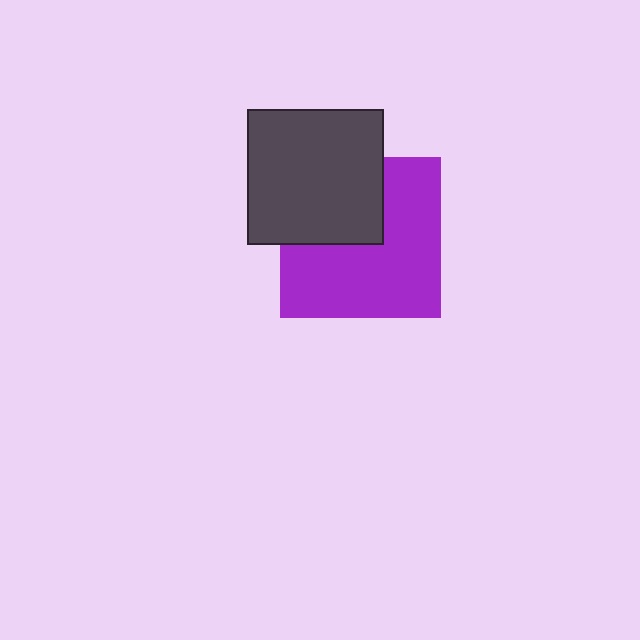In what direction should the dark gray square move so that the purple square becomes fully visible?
The dark gray square should move up. That is the shortest direction to clear the overlap and leave the purple square fully visible.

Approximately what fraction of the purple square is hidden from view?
Roughly 35% of the purple square is hidden behind the dark gray square.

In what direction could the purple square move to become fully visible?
The purple square could move down. That would shift it out from behind the dark gray square entirely.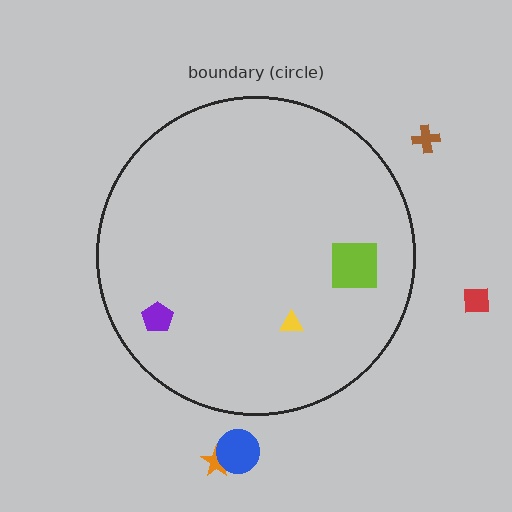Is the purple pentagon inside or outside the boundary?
Inside.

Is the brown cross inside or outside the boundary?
Outside.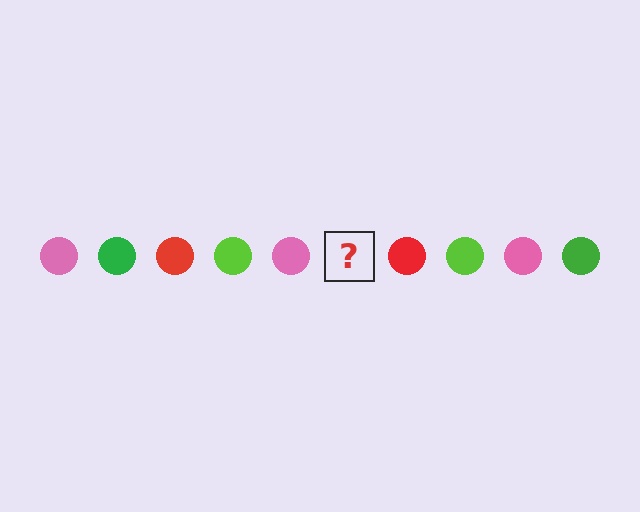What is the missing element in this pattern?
The missing element is a green circle.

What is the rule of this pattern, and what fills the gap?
The rule is that the pattern cycles through pink, green, red, lime circles. The gap should be filled with a green circle.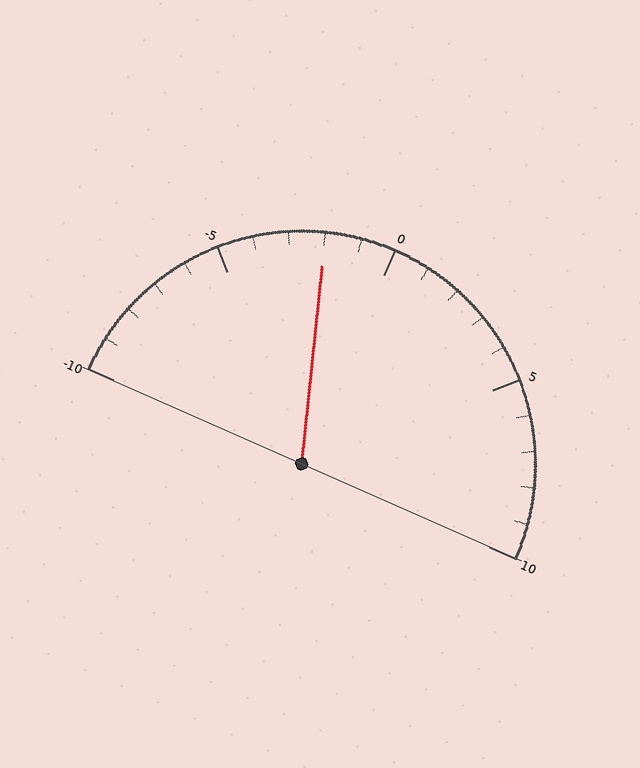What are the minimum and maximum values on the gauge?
The gauge ranges from -10 to 10.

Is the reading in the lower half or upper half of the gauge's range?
The reading is in the lower half of the range (-10 to 10).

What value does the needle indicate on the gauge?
The needle indicates approximately -2.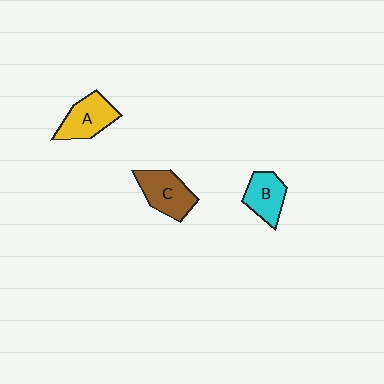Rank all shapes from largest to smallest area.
From largest to smallest: C (brown), A (yellow), B (cyan).